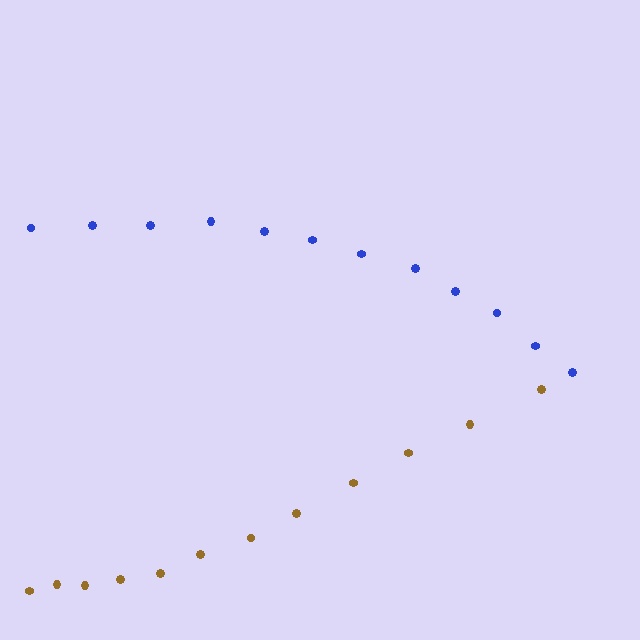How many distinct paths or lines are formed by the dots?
There are 2 distinct paths.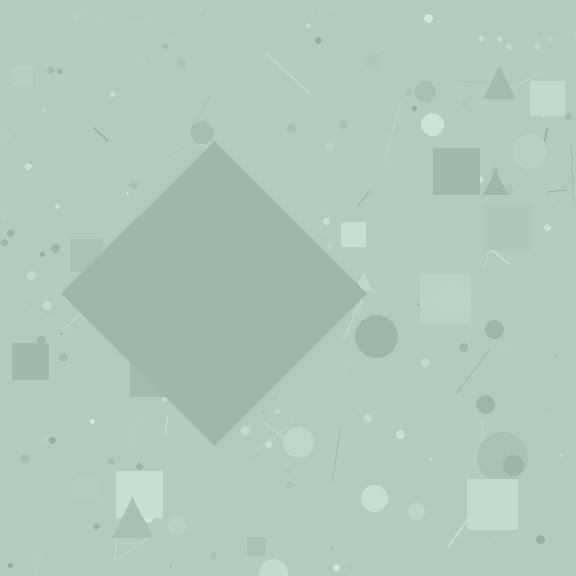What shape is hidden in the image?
A diamond is hidden in the image.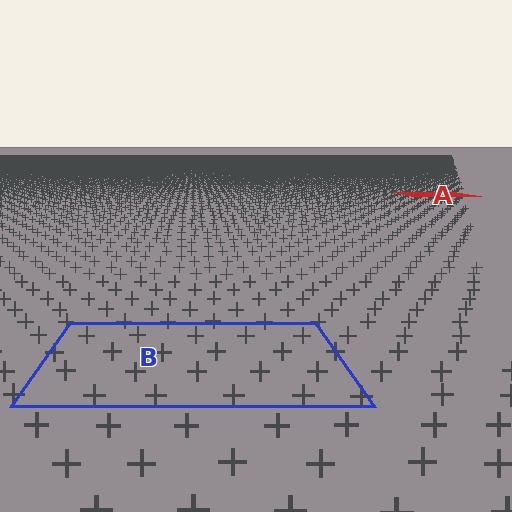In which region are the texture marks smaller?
The texture marks are smaller in region A, because it is farther away.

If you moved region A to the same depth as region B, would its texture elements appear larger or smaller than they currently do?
They would appear larger. At a closer depth, the same texture elements are projected at a bigger on-screen size.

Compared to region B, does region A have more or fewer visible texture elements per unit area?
Region A has more texture elements per unit area — they are packed more densely because it is farther away.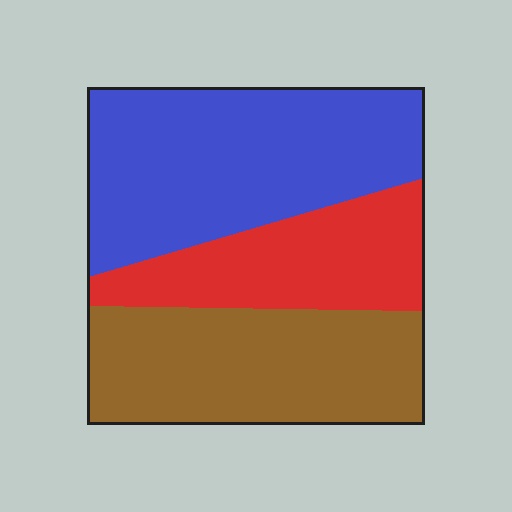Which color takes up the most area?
Blue, at roughly 40%.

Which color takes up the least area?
Red, at roughly 25%.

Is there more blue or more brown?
Blue.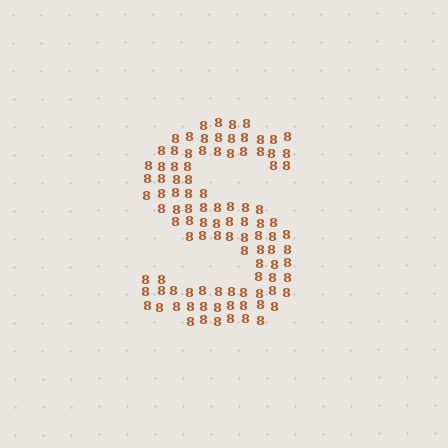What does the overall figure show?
The overall figure shows the letter S.